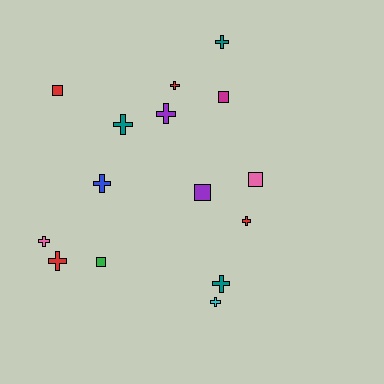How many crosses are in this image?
There are 10 crosses.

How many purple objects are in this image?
There are 2 purple objects.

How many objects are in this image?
There are 15 objects.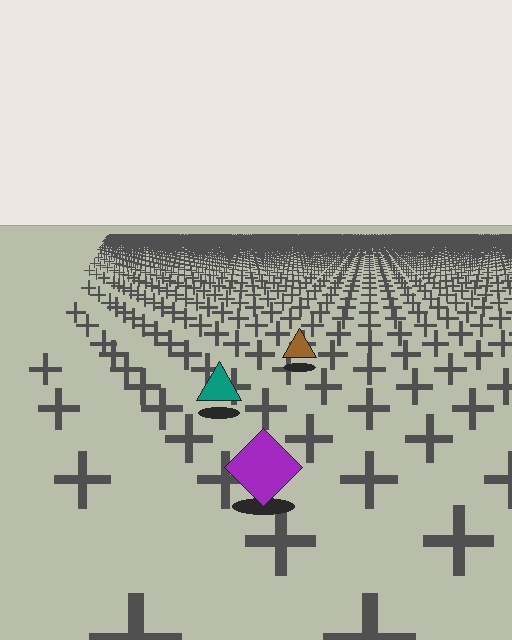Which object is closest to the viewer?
The purple diamond is closest. The texture marks near it are larger and more spread out.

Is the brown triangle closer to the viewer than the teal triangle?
No. The teal triangle is closer — you can tell from the texture gradient: the ground texture is coarser near it.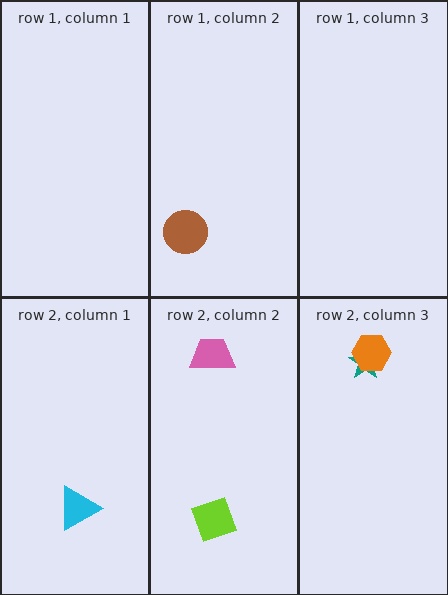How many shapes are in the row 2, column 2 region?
2.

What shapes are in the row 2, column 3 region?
The teal star, the orange hexagon.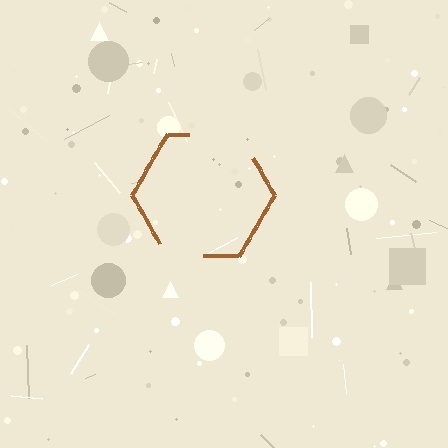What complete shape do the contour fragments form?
The contour fragments form a hexagon.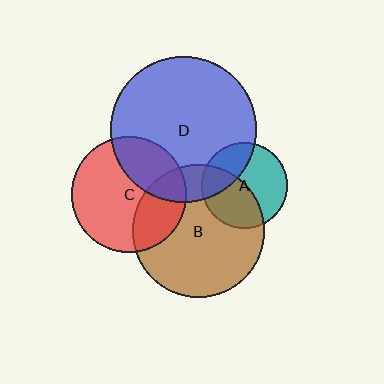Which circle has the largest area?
Circle D (blue).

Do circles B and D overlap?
Yes.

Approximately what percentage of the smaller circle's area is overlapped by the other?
Approximately 15%.